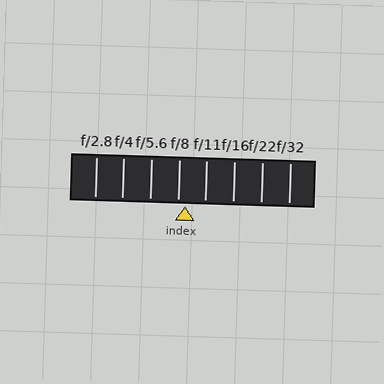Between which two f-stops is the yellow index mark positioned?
The index mark is between f/8 and f/11.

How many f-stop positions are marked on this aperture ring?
There are 8 f-stop positions marked.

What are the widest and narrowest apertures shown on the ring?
The widest aperture shown is f/2.8 and the narrowest is f/32.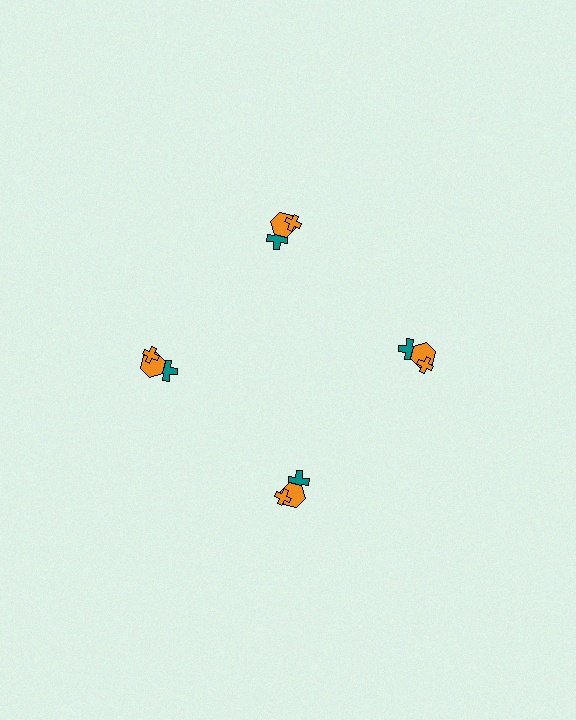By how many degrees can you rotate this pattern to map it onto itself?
The pattern maps onto itself every 90 degrees of rotation.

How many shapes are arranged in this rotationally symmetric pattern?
There are 12 shapes, arranged in 4 groups of 3.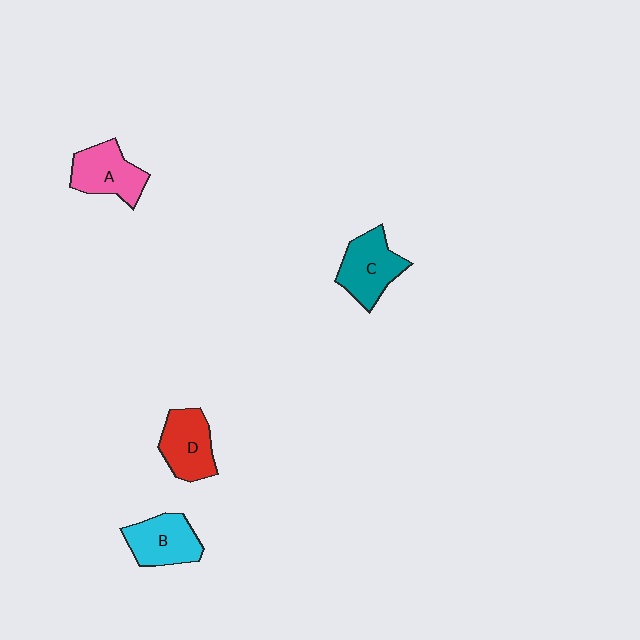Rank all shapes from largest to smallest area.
From largest to smallest: C (teal), A (pink), D (red), B (cyan).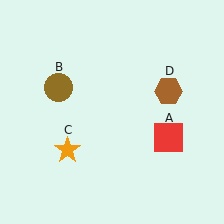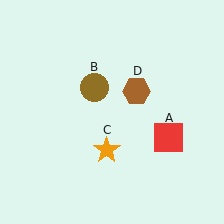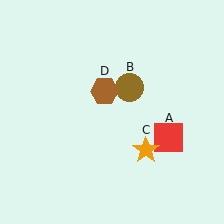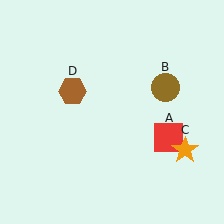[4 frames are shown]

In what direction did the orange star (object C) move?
The orange star (object C) moved right.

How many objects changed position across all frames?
3 objects changed position: brown circle (object B), orange star (object C), brown hexagon (object D).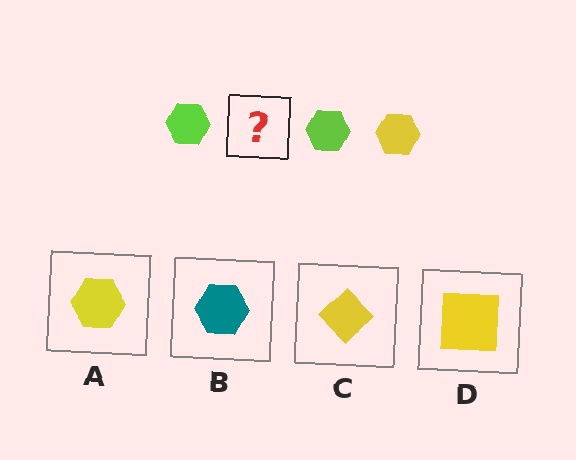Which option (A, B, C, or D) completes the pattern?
A.